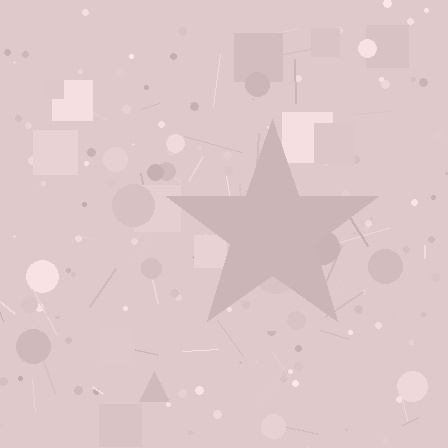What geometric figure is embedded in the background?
A star is embedded in the background.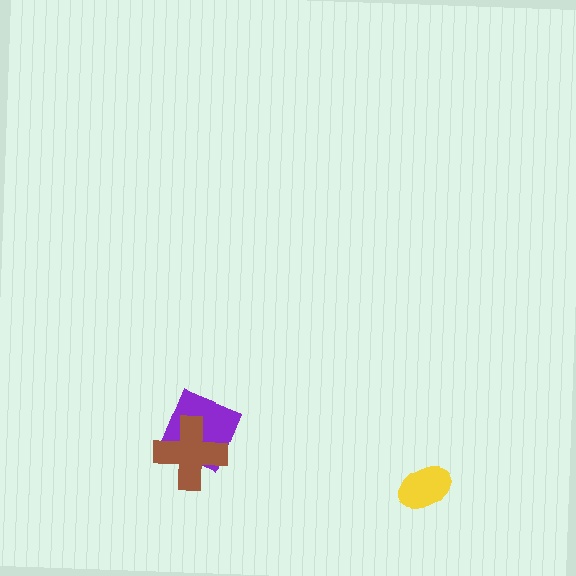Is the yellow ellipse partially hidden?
No, no other shape covers it.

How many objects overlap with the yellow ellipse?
0 objects overlap with the yellow ellipse.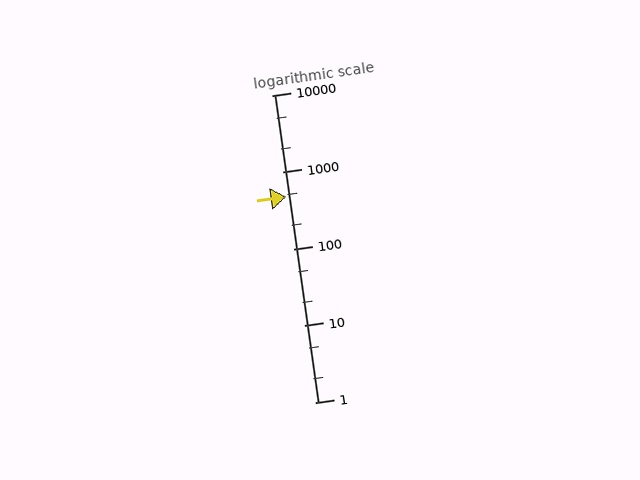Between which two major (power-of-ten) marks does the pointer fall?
The pointer is between 100 and 1000.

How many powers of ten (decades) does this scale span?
The scale spans 4 decades, from 1 to 10000.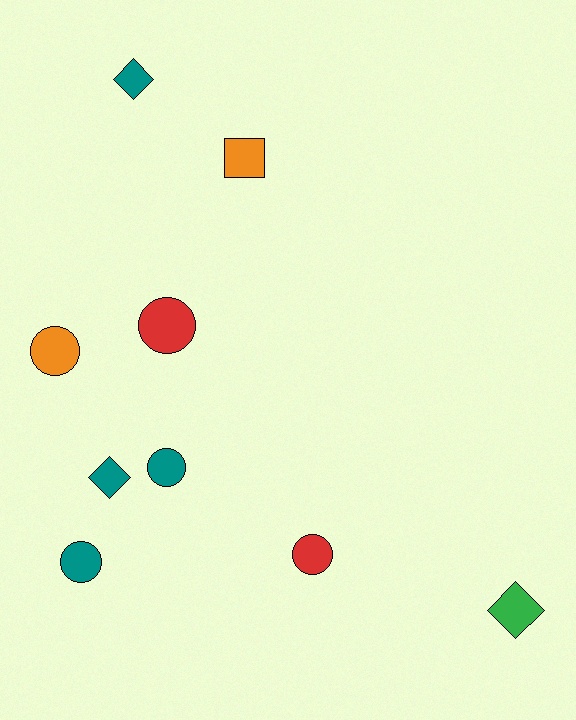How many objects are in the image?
There are 9 objects.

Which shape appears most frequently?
Circle, with 5 objects.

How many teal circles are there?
There are 2 teal circles.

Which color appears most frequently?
Teal, with 4 objects.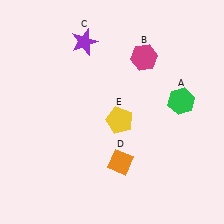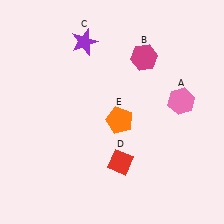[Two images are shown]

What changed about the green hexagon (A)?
In Image 1, A is green. In Image 2, it changed to pink.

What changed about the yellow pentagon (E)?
In Image 1, E is yellow. In Image 2, it changed to orange.